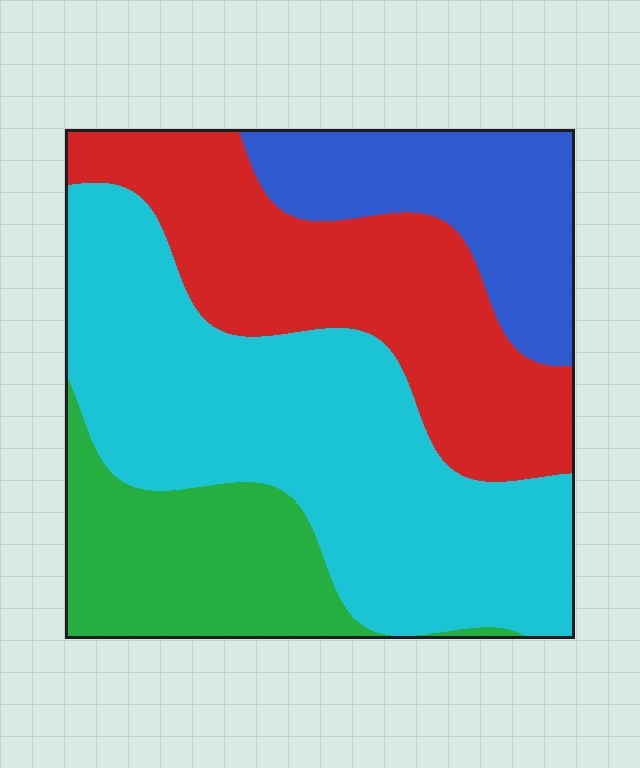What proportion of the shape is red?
Red covers roughly 25% of the shape.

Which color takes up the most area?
Cyan, at roughly 40%.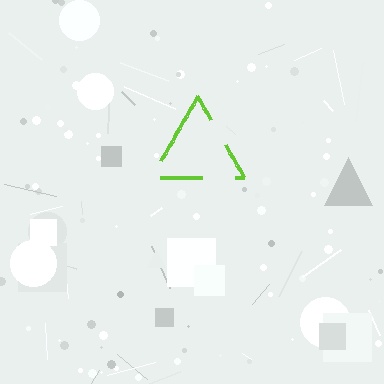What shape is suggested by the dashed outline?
The dashed outline suggests a triangle.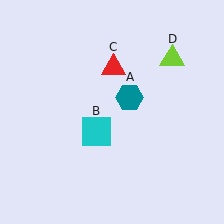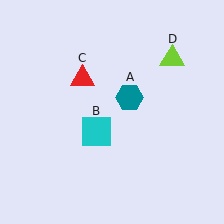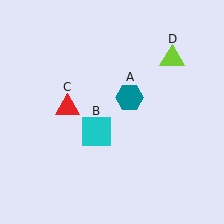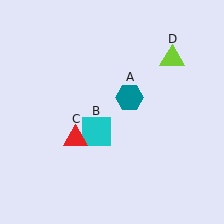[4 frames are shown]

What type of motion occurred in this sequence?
The red triangle (object C) rotated counterclockwise around the center of the scene.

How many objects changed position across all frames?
1 object changed position: red triangle (object C).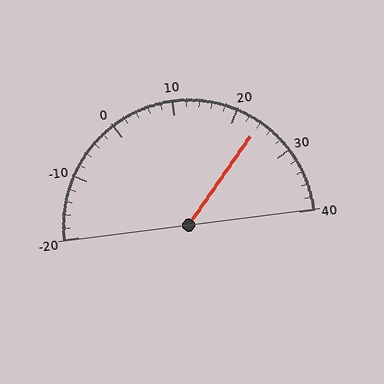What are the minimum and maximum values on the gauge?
The gauge ranges from -20 to 40.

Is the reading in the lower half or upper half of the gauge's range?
The reading is in the upper half of the range (-20 to 40).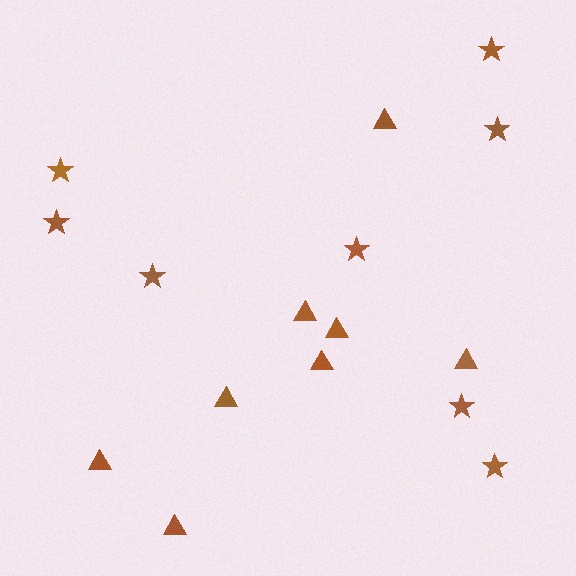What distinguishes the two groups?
There are 2 groups: one group of stars (8) and one group of triangles (8).